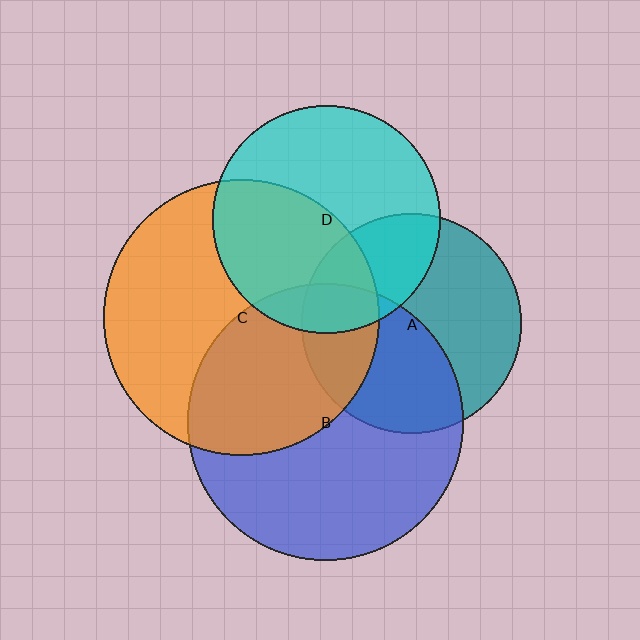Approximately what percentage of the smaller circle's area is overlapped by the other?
Approximately 40%.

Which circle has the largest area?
Circle B (blue).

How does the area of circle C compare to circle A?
Approximately 1.6 times.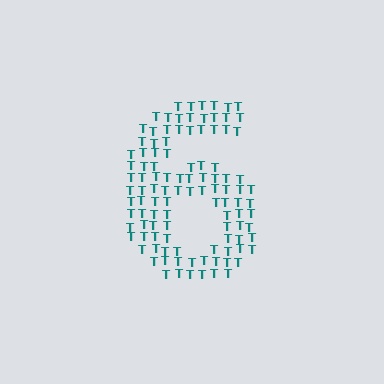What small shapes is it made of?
It is made of small letter T's.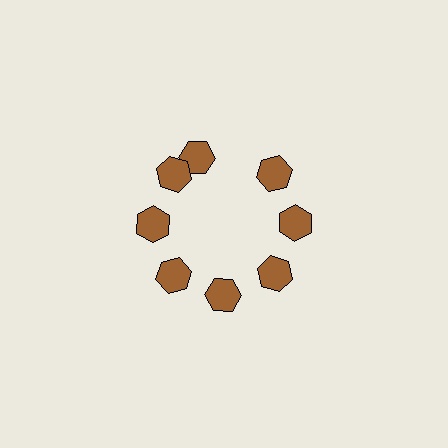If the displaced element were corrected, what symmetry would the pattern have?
It would have 8-fold rotational symmetry — the pattern would map onto itself every 45 degrees.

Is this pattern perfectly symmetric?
No. The 8 brown hexagons are arranged in a ring, but one element near the 12 o'clock position is rotated out of alignment along the ring, breaking the 8-fold rotational symmetry.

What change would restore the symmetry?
The symmetry would be restored by rotating it back into even spacing with its neighbors so that all 8 hexagons sit at equal angles and equal distance from the center.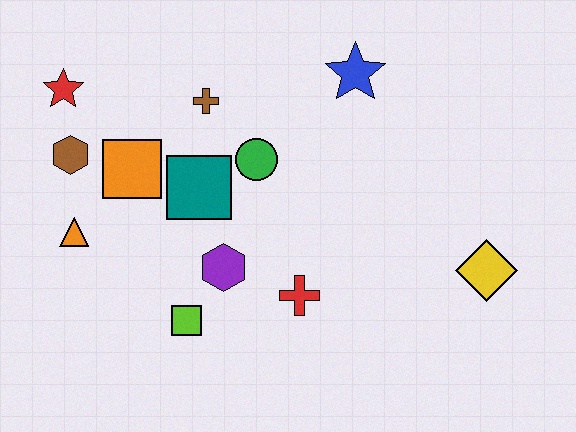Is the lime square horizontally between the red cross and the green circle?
No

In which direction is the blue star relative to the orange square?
The blue star is to the right of the orange square.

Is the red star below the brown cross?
No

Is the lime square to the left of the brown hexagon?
No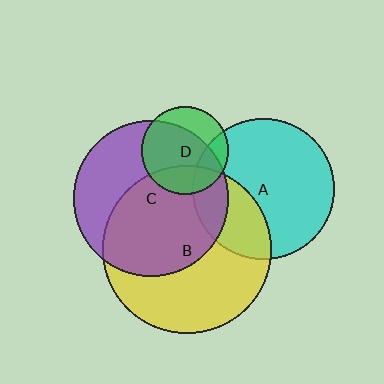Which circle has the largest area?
Circle B (yellow).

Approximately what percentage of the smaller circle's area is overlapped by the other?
Approximately 70%.